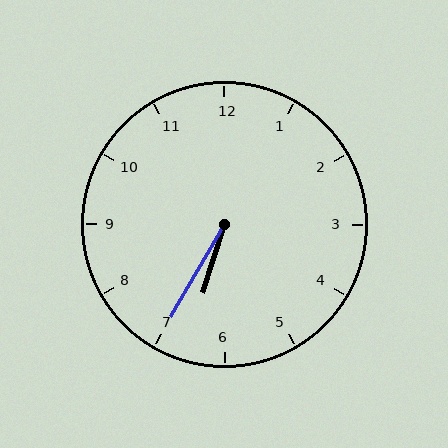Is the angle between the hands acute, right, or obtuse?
It is acute.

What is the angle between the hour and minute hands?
Approximately 12 degrees.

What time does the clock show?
6:35.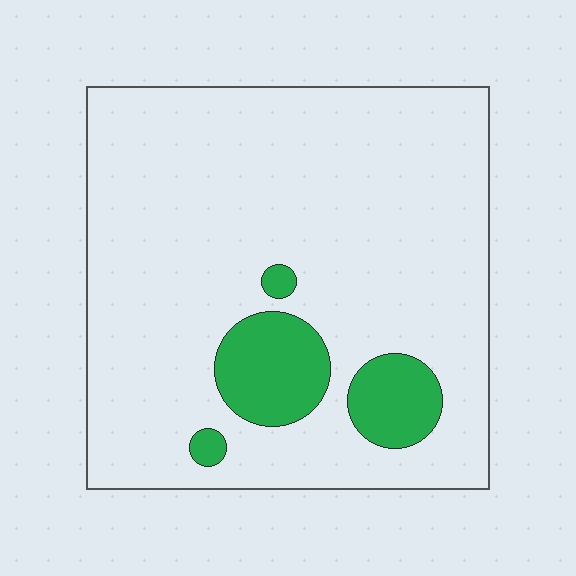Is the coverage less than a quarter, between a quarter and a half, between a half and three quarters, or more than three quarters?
Less than a quarter.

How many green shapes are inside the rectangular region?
4.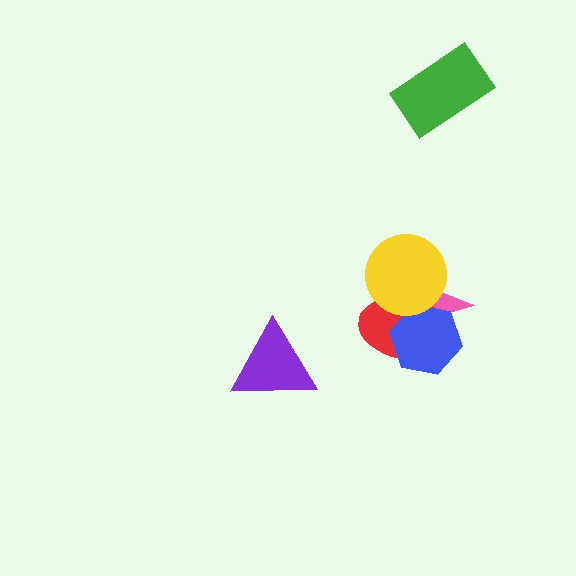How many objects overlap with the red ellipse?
3 objects overlap with the red ellipse.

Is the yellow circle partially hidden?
No, no other shape covers it.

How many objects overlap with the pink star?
3 objects overlap with the pink star.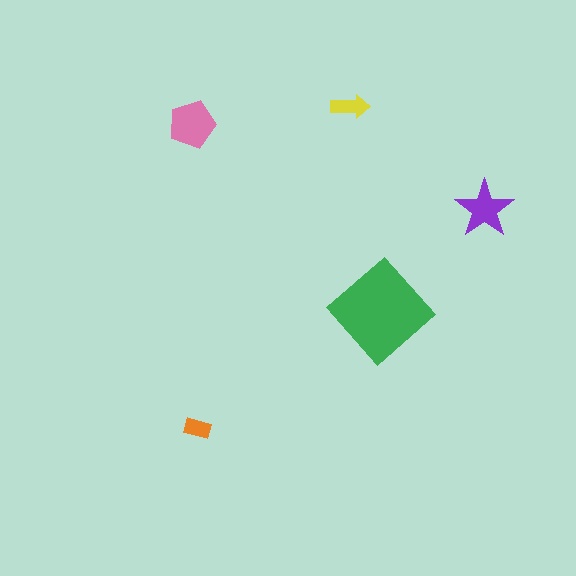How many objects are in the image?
There are 5 objects in the image.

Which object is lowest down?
The orange rectangle is bottommost.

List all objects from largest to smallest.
The green diamond, the pink pentagon, the purple star, the yellow arrow, the orange rectangle.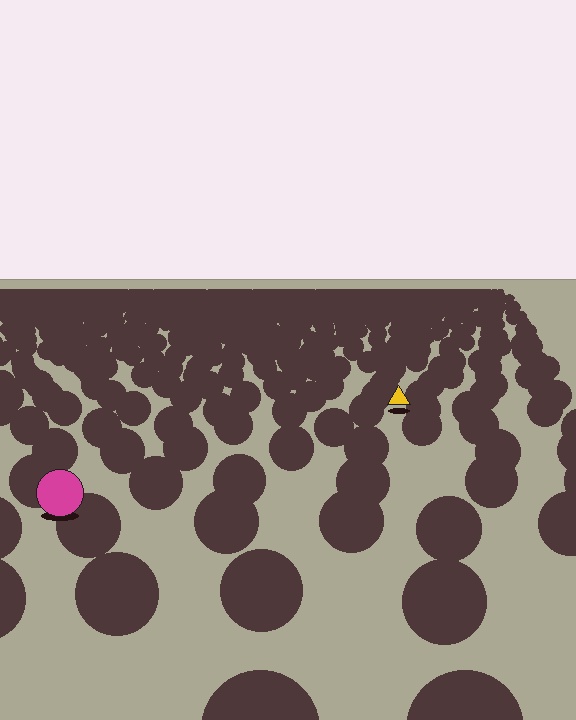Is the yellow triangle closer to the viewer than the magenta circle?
No. The magenta circle is closer — you can tell from the texture gradient: the ground texture is coarser near it.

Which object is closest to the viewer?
The magenta circle is closest. The texture marks near it are larger and more spread out.